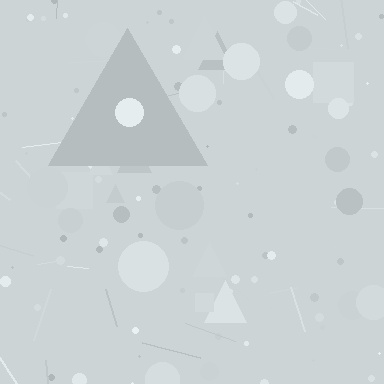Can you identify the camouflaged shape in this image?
The camouflaged shape is a triangle.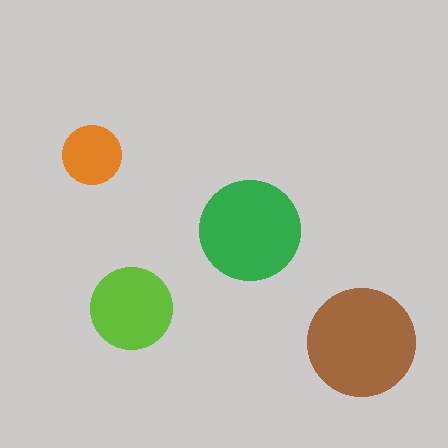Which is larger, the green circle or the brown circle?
The brown one.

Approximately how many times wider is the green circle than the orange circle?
About 1.5 times wider.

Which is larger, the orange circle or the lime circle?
The lime one.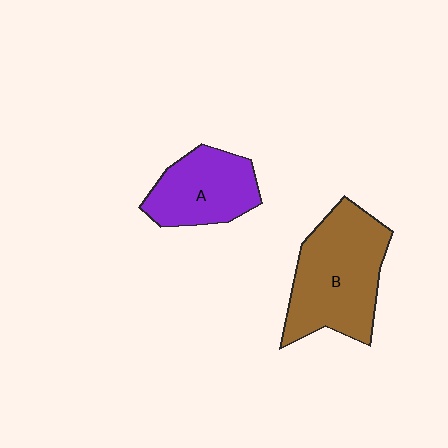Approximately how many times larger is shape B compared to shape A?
Approximately 1.5 times.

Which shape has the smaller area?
Shape A (purple).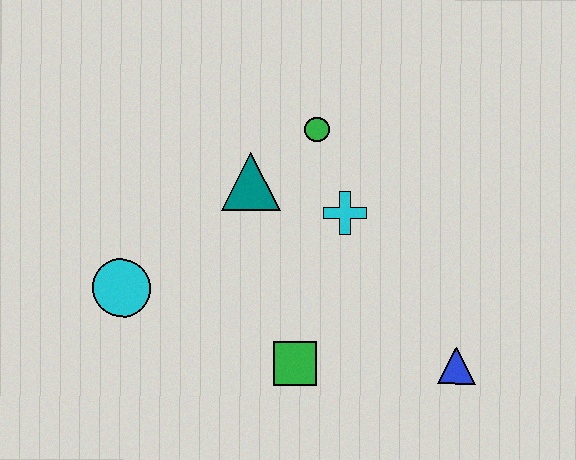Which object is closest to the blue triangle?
The green square is closest to the blue triangle.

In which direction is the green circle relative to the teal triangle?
The green circle is to the right of the teal triangle.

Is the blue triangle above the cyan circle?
No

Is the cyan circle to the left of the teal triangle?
Yes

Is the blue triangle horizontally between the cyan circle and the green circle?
No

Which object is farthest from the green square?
The green circle is farthest from the green square.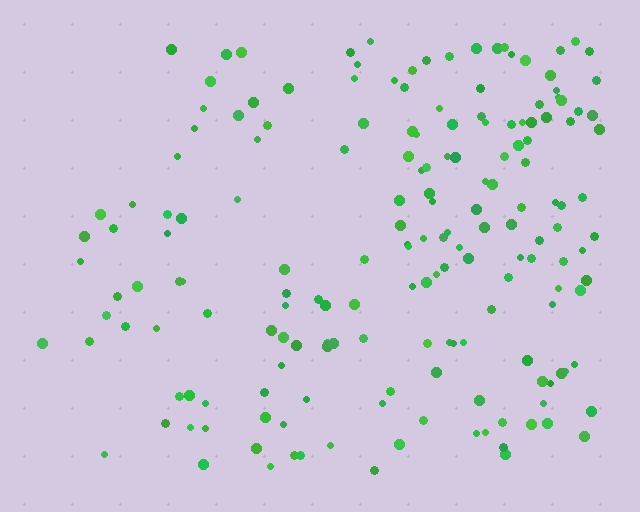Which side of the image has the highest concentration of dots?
The right.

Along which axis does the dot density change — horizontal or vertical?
Horizontal.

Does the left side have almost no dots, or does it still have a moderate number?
Still a moderate number, just noticeably fewer than the right.